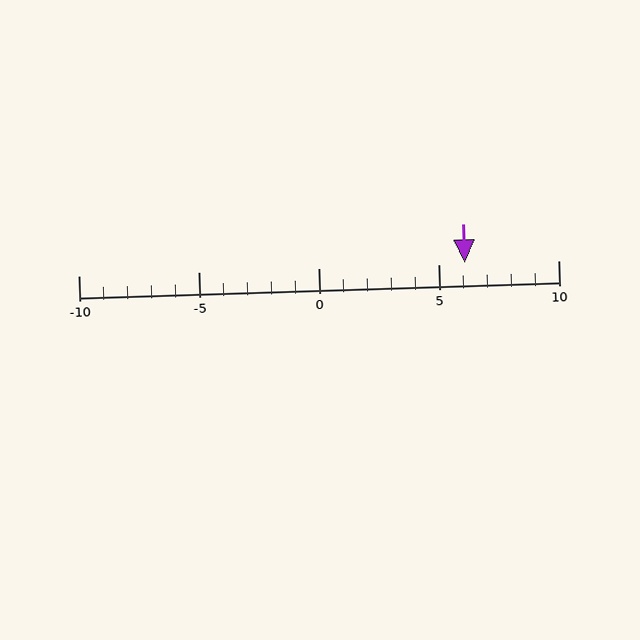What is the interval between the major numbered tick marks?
The major tick marks are spaced 5 units apart.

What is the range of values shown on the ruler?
The ruler shows values from -10 to 10.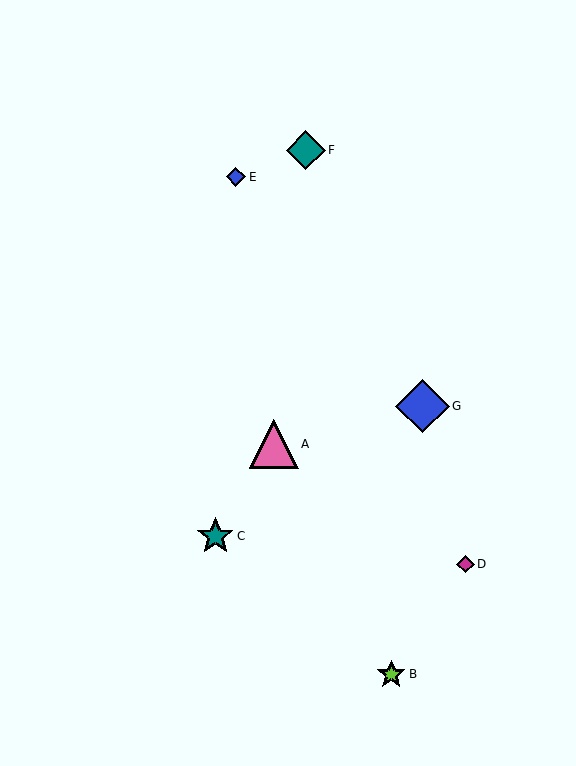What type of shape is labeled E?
Shape E is a blue diamond.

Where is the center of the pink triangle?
The center of the pink triangle is at (274, 444).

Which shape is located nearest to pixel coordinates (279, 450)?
The pink triangle (labeled A) at (274, 444) is nearest to that location.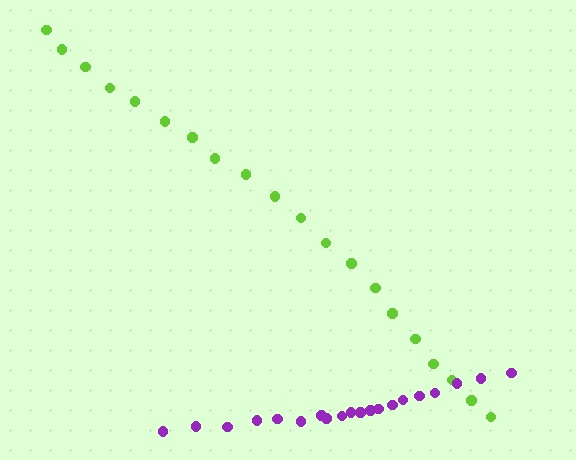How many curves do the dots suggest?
There are 2 distinct paths.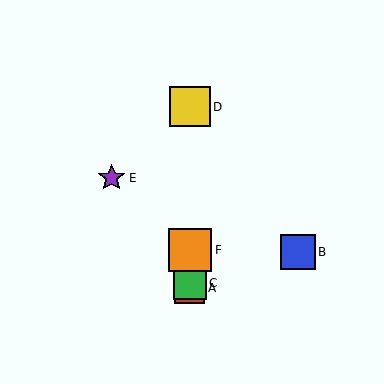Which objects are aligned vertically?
Objects A, C, D, F are aligned vertically.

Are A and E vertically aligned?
No, A is at x≈190 and E is at x≈112.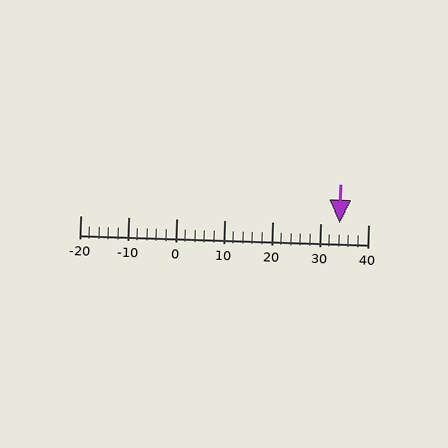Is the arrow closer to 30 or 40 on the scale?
The arrow is closer to 30.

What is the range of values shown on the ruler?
The ruler shows values from -20 to 40.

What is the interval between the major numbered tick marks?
The major tick marks are spaced 10 units apart.